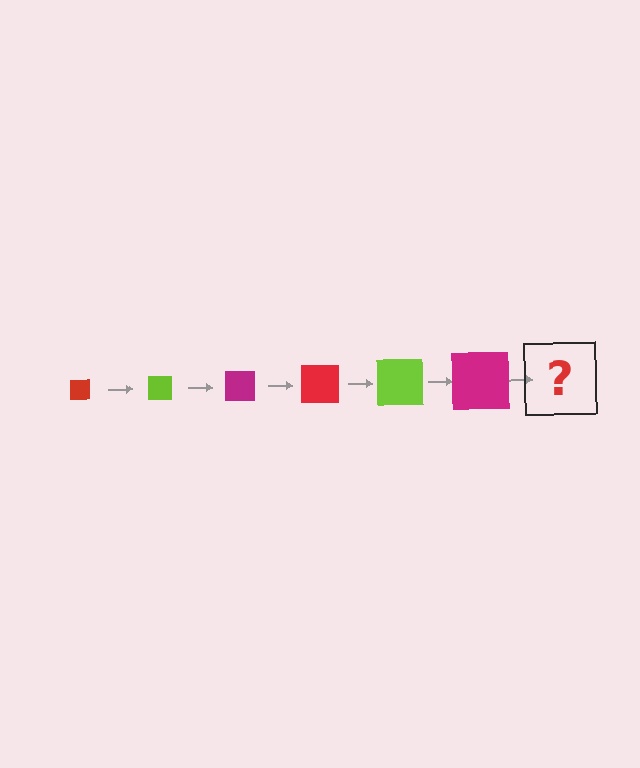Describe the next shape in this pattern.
It should be a red square, larger than the previous one.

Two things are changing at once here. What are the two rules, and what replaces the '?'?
The two rules are that the square grows larger each step and the color cycles through red, lime, and magenta. The '?' should be a red square, larger than the previous one.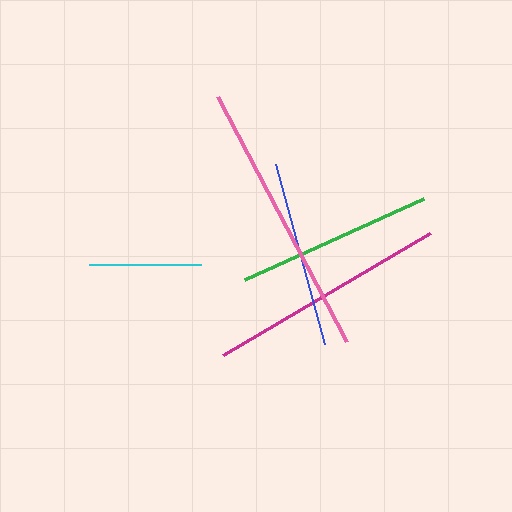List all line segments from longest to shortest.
From longest to shortest: pink, magenta, green, blue, cyan.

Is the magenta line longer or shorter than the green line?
The magenta line is longer than the green line.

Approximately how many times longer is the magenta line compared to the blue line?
The magenta line is approximately 1.3 times the length of the blue line.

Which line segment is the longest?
The pink line is the longest at approximately 277 pixels.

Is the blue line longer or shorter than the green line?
The green line is longer than the blue line.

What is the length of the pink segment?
The pink segment is approximately 277 pixels long.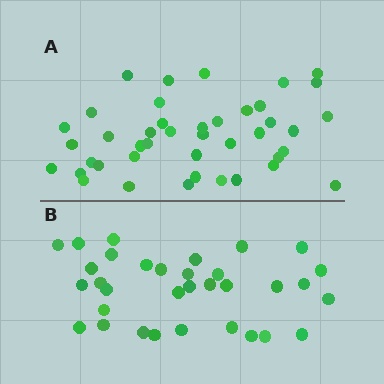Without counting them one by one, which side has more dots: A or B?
Region A (the top region) has more dots.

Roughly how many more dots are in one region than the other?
Region A has roughly 8 or so more dots than region B.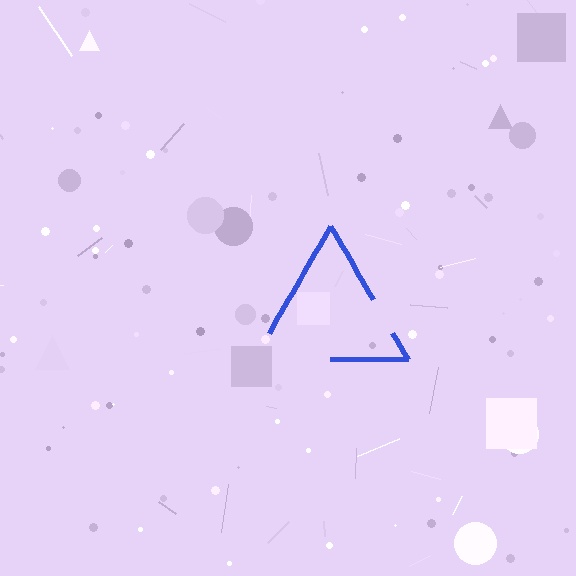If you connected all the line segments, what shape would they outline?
They would outline a triangle.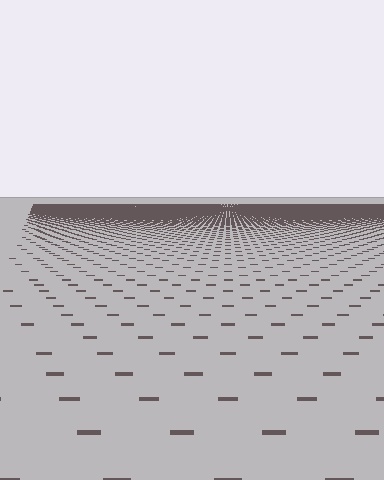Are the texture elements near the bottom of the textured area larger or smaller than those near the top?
Larger. Near the bottom, elements are closer to the viewer and appear at a bigger on-screen size.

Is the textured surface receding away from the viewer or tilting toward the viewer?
The surface is receding away from the viewer. Texture elements get smaller and denser toward the top.